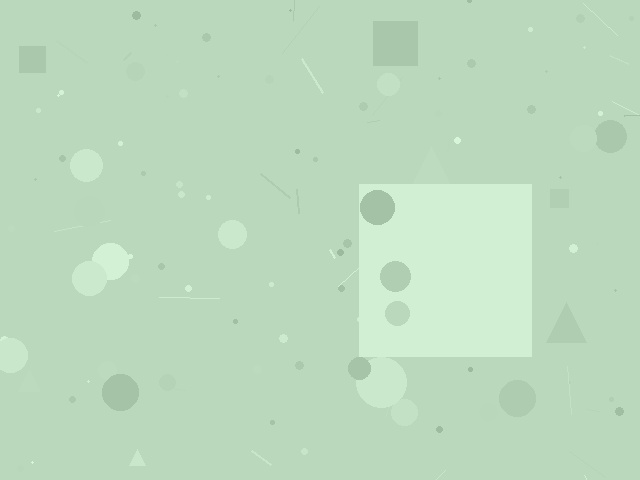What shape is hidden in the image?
A square is hidden in the image.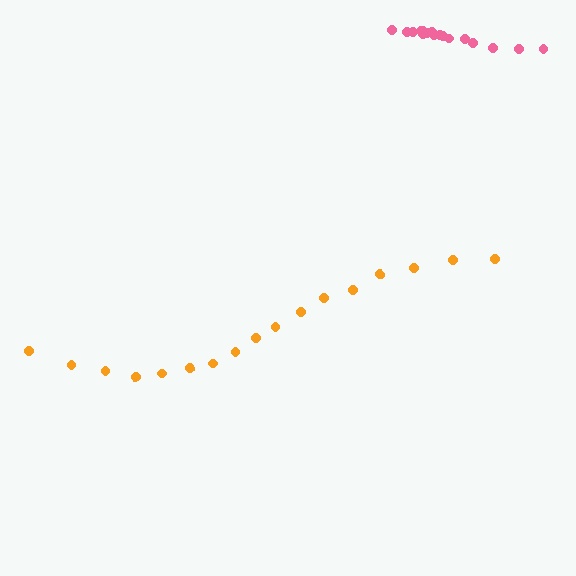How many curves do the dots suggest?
There are 2 distinct paths.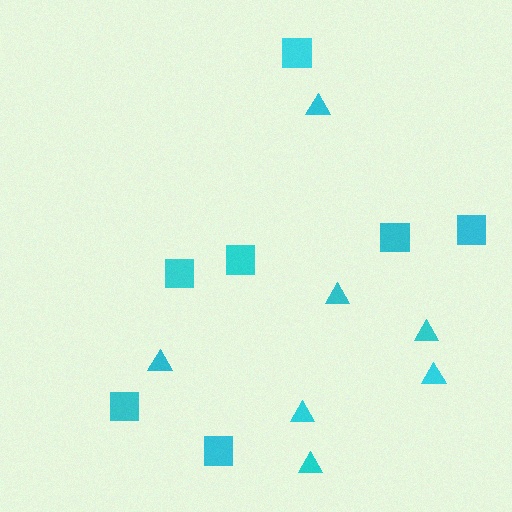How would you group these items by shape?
There are 2 groups: one group of squares (7) and one group of triangles (7).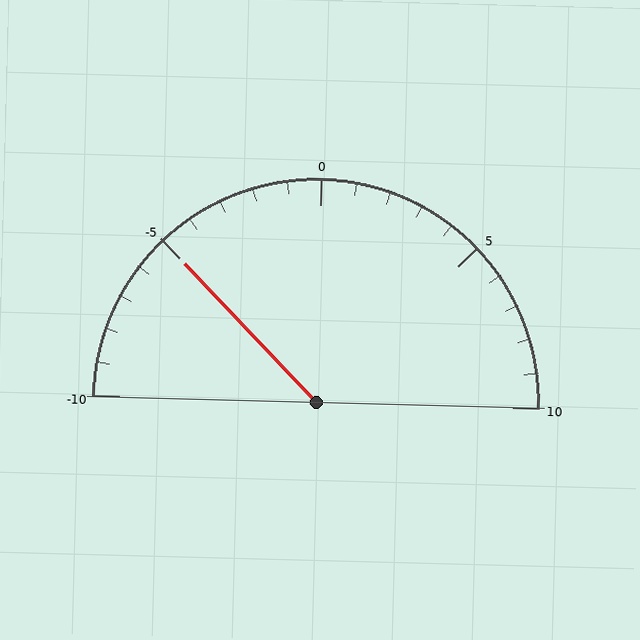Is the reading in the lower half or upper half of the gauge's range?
The reading is in the lower half of the range (-10 to 10).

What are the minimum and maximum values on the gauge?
The gauge ranges from -10 to 10.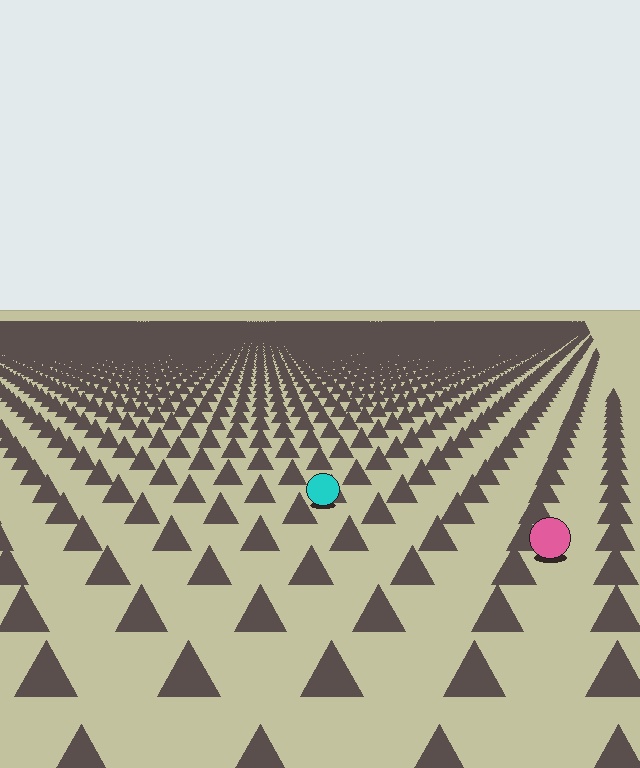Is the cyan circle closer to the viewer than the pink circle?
No. The pink circle is closer — you can tell from the texture gradient: the ground texture is coarser near it.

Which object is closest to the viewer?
The pink circle is closest. The texture marks near it are larger and more spread out.